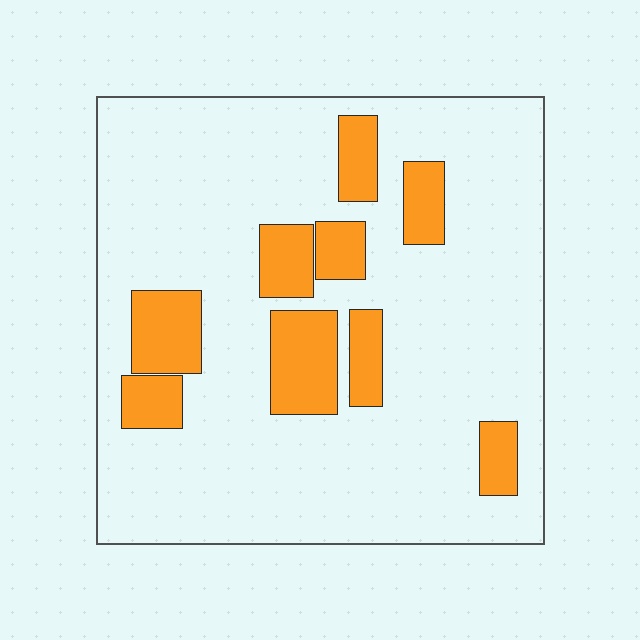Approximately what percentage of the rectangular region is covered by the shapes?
Approximately 20%.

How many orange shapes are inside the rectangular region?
9.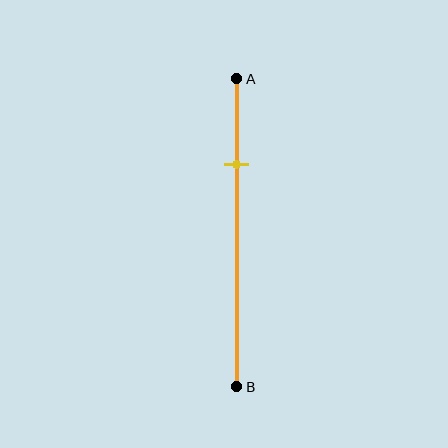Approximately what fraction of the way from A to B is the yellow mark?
The yellow mark is approximately 30% of the way from A to B.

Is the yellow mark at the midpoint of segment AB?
No, the mark is at about 30% from A, not at the 50% midpoint.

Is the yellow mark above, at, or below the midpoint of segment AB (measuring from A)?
The yellow mark is above the midpoint of segment AB.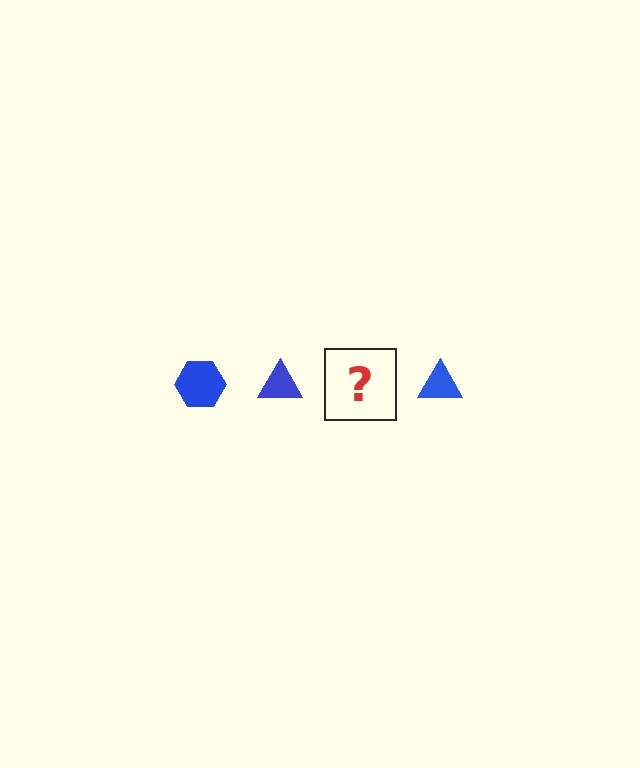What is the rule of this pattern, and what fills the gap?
The rule is that the pattern cycles through hexagon, triangle shapes in blue. The gap should be filled with a blue hexagon.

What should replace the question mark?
The question mark should be replaced with a blue hexagon.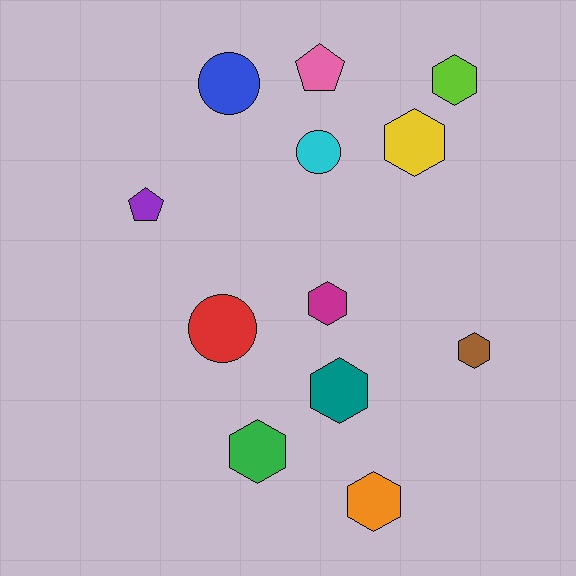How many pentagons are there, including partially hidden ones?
There are 2 pentagons.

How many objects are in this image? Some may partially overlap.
There are 12 objects.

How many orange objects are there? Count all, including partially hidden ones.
There is 1 orange object.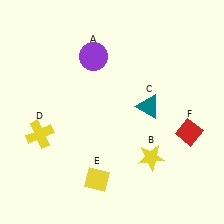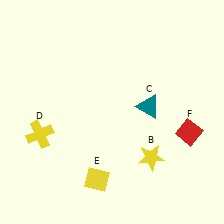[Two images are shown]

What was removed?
The purple circle (A) was removed in Image 2.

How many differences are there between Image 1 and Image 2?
There is 1 difference between the two images.